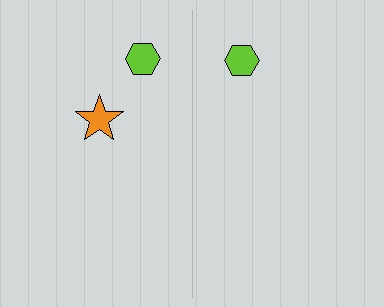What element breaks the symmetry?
A orange star is missing from the right side.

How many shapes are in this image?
There are 3 shapes in this image.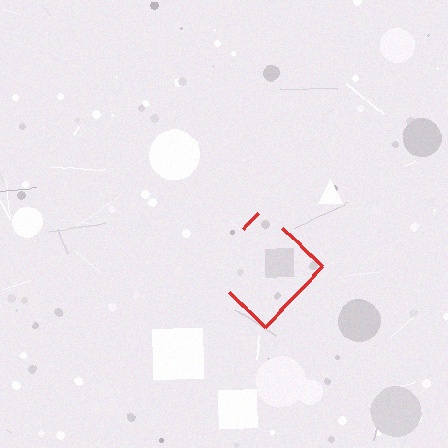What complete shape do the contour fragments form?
The contour fragments form a diamond.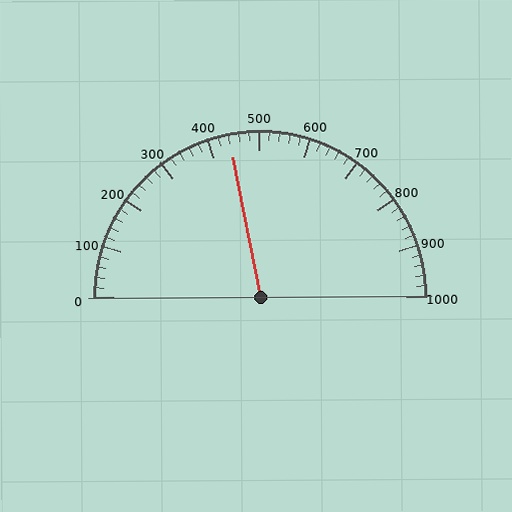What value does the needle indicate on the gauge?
The needle indicates approximately 440.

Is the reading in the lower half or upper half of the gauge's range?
The reading is in the lower half of the range (0 to 1000).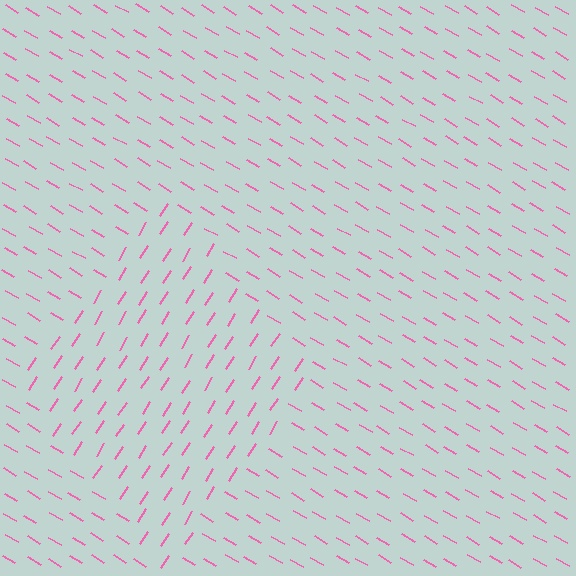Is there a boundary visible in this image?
Yes, there is a texture boundary formed by a change in line orientation.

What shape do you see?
I see a diamond.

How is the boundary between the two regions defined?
The boundary is defined purely by a change in line orientation (approximately 88 degrees difference). All lines are the same color and thickness.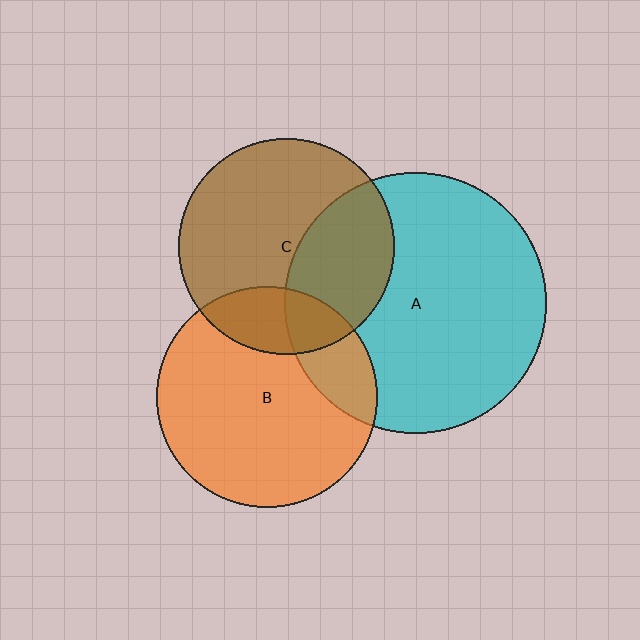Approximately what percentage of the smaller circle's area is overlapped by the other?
Approximately 35%.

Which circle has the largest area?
Circle A (cyan).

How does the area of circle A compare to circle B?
Approximately 1.4 times.